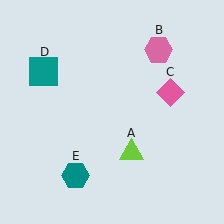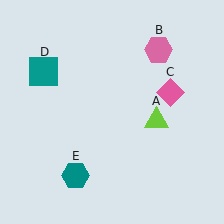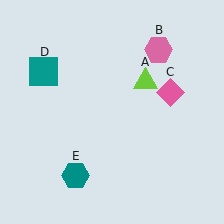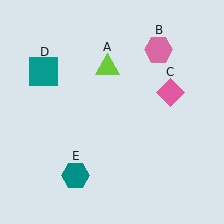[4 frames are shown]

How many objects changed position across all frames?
1 object changed position: lime triangle (object A).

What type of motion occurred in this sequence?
The lime triangle (object A) rotated counterclockwise around the center of the scene.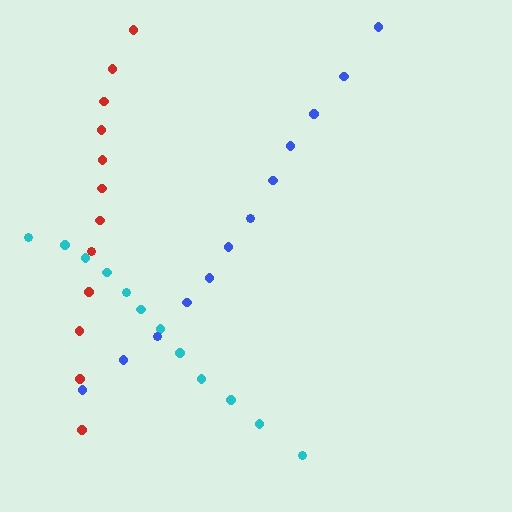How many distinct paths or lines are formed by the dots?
There are 3 distinct paths.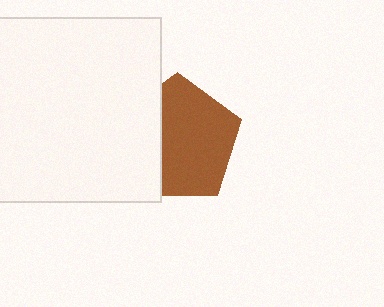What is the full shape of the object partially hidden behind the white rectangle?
The partially hidden object is a brown pentagon.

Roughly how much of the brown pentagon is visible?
Most of it is visible (roughly 67%).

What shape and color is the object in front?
The object in front is a white rectangle.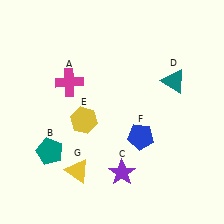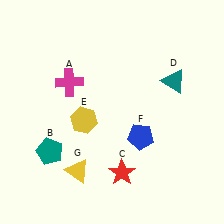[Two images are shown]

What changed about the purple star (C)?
In Image 1, C is purple. In Image 2, it changed to red.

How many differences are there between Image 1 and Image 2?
There is 1 difference between the two images.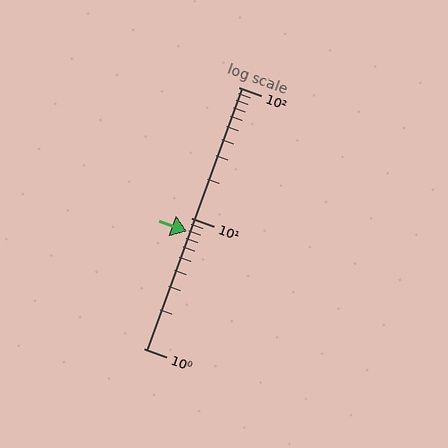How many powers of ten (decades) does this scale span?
The scale spans 2 decades, from 1 to 100.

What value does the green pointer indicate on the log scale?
The pointer indicates approximately 7.9.